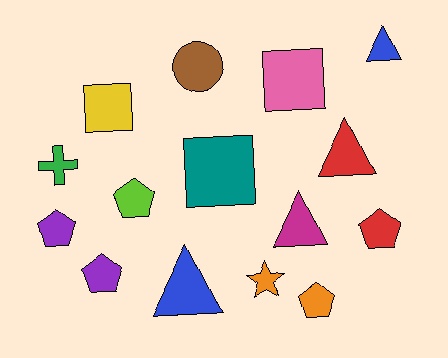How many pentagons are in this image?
There are 5 pentagons.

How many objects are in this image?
There are 15 objects.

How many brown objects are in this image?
There is 1 brown object.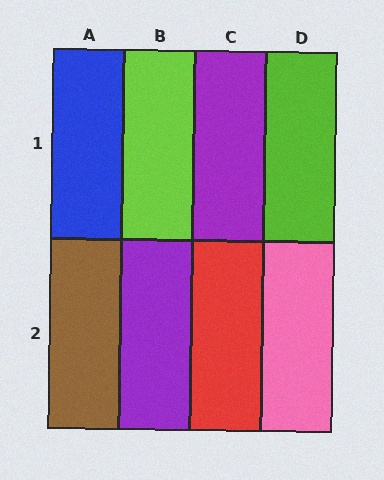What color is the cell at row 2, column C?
Red.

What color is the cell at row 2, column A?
Brown.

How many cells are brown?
1 cell is brown.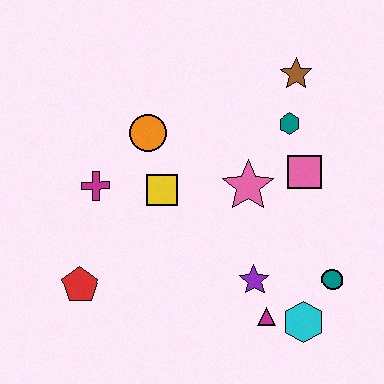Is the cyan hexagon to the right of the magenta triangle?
Yes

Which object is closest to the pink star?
The pink square is closest to the pink star.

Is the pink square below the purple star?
No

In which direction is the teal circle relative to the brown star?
The teal circle is below the brown star.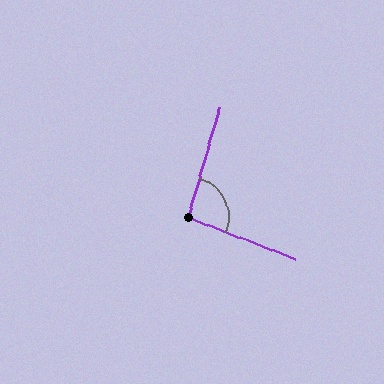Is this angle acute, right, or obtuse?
It is obtuse.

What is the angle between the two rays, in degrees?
Approximately 96 degrees.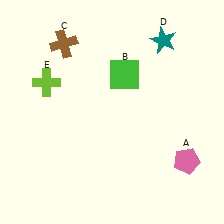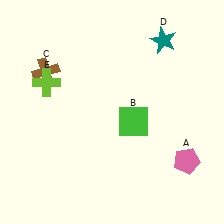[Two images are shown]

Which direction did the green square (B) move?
The green square (B) moved down.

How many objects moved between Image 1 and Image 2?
2 objects moved between the two images.